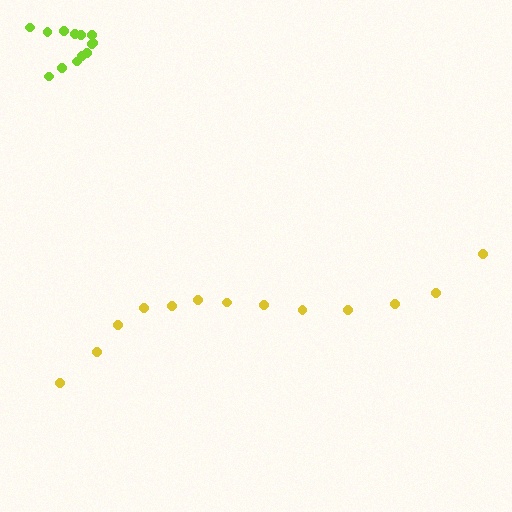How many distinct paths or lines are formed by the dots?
There are 2 distinct paths.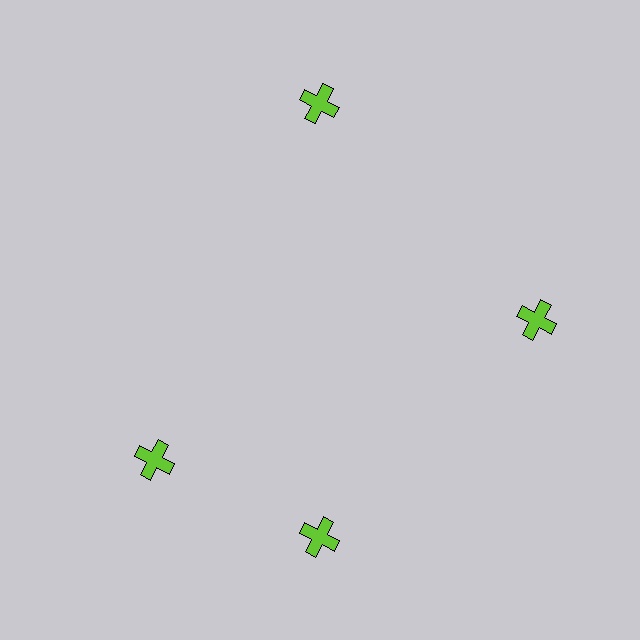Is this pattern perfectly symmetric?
No. The 4 lime crosses are arranged in a ring, but one element near the 9 o'clock position is rotated out of alignment along the ring, breaking the 4-fold rotational symmetry.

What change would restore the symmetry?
The symmetry would be restored by rotating it back into even spacing with its neighbors so that all 4 crosses sit at equal angles and equal distance from the center.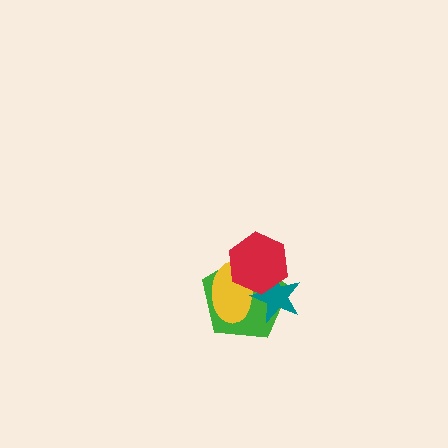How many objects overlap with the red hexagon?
3 objects overlap with the red hexagon.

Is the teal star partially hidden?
Yes, it is partially covered by another shape.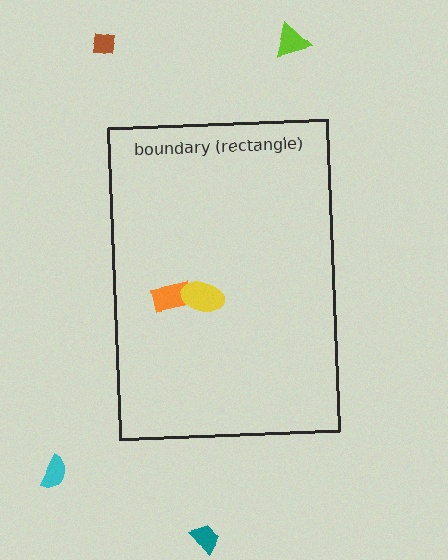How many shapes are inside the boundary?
2 inside, 4 outside.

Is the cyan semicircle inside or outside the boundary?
Outside.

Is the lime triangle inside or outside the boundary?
Outside.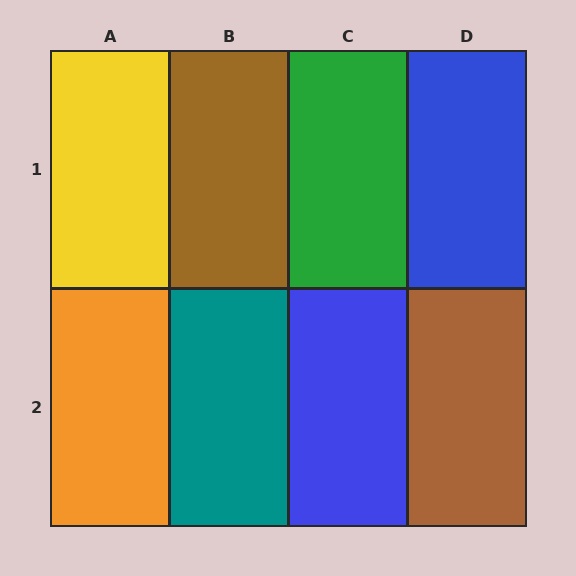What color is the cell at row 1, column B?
Brown.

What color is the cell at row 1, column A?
Yellow.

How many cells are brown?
2 cells are brown.